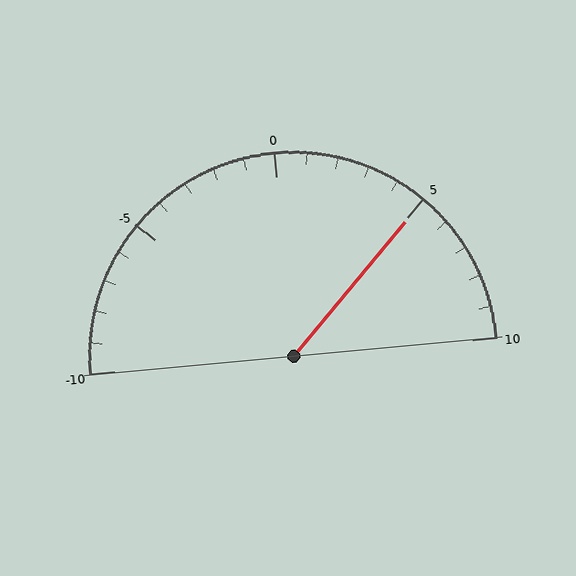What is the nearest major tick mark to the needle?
The nearest major tick mark is 5.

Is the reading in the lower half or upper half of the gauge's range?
The reading is in the upper half of the range (-10 to 10).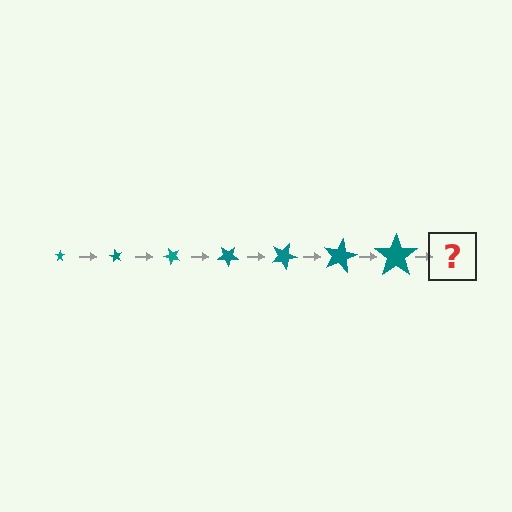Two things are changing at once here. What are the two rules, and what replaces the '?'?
The two rules are that the star grows larger each step and it rotates 60 degrees each step. The '?' should be a star, larger than the previous one and rotated 420 degrees from the start.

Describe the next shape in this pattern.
It should be a star, larger than the previous one and rotated 420 degrees from the start.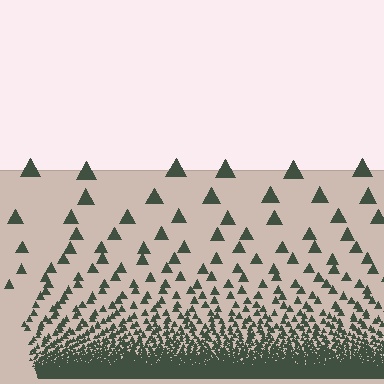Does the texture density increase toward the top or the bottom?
Density increases toward the bottom.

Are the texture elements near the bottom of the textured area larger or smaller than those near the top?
Smaller. The gradient is inverted — elements near the bottom are smaller and denser.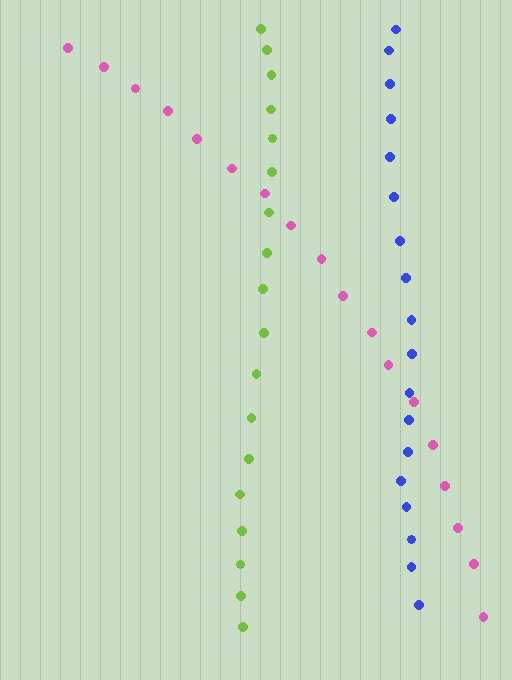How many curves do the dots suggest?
There are 3 distinct paths.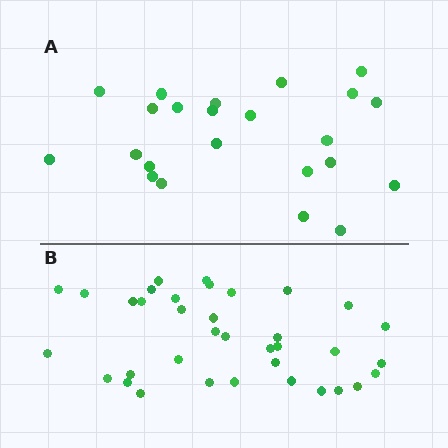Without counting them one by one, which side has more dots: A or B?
Region B (the bottom region) has more dots.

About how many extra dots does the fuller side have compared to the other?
Region B has approximately 15 more dots than region A.